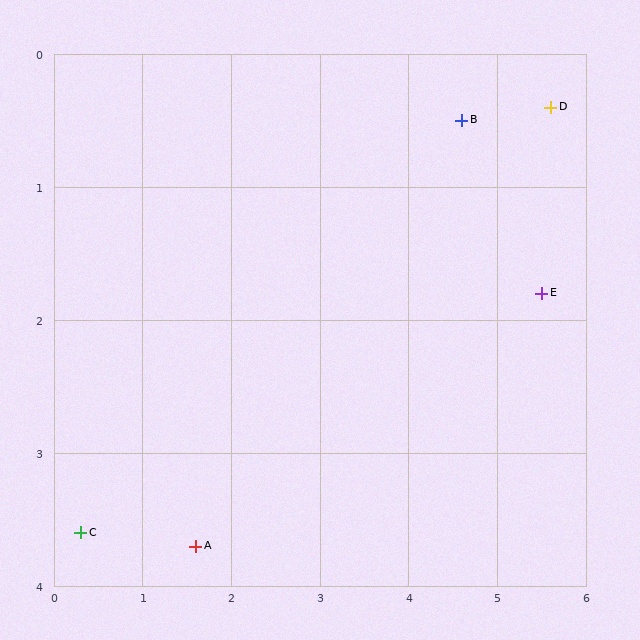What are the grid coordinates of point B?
Point B is at approximately (4.6, 0.5).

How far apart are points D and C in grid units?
Points D and C are about 6.2 grid units apart.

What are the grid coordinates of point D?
Point D is at approximately (5.6, 0.4).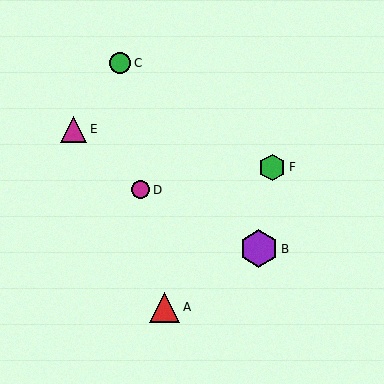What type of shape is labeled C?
Shape C is a green circle.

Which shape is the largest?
The purple hexagon (labeled B) is the largest.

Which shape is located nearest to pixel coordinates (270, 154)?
The green hexagon (labeled F) at (272, 167) is nearest to that location.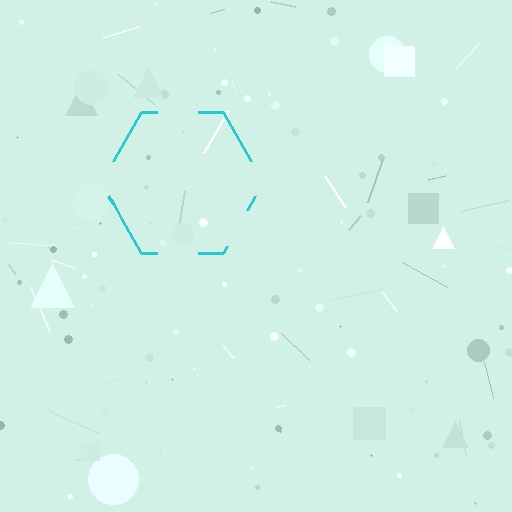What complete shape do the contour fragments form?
The contour fragments form a hexagon.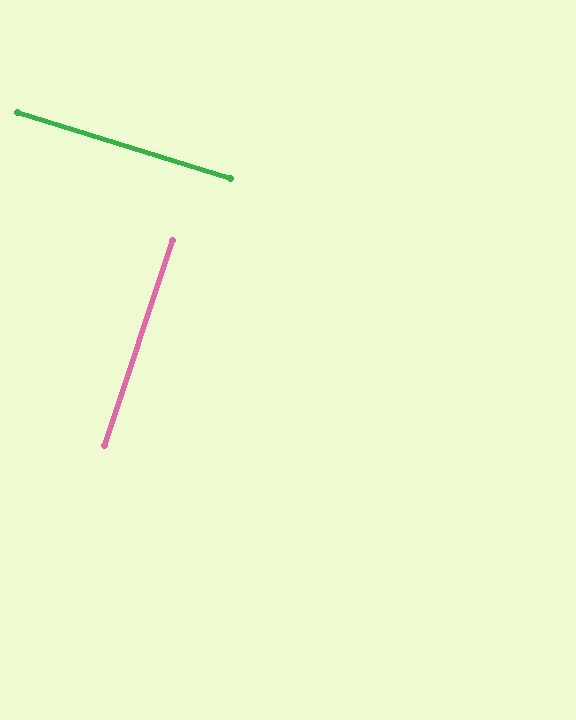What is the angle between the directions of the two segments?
Approximately 89 degrees.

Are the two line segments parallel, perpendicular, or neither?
Perpendicular — they meet at approximately 89°.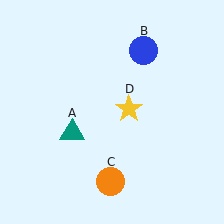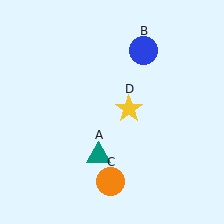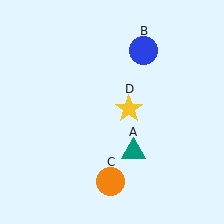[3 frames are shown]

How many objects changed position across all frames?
1 object changed position: teal triangle (object A).